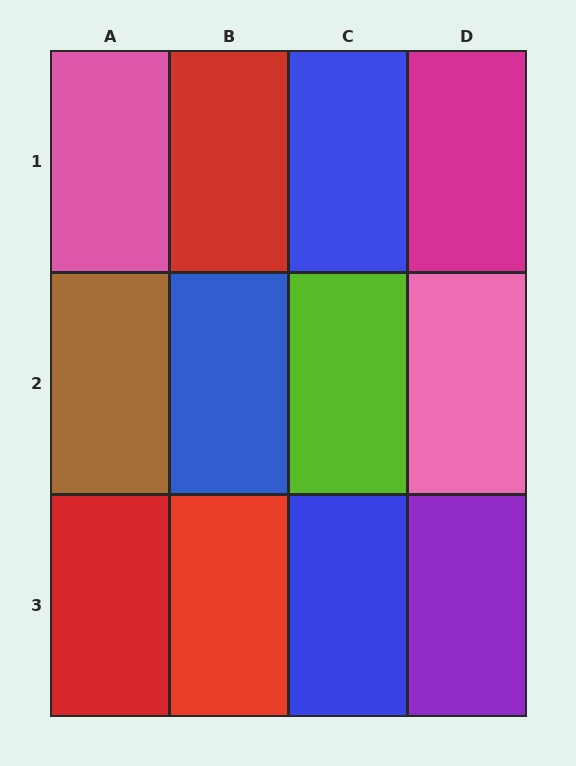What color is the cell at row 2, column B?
Blue.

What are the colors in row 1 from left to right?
Pink, red, blue, magenta.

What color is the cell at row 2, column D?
Pink.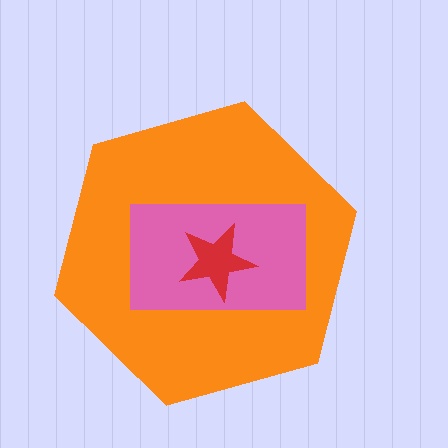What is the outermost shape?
The orange hexagon.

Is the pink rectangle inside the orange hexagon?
Yes.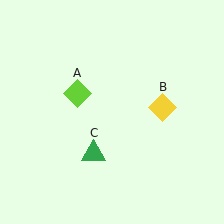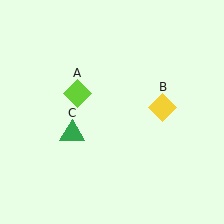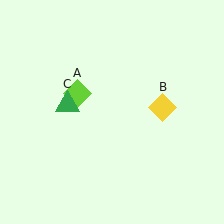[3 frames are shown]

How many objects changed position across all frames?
1 object changed position: green triangle (object C).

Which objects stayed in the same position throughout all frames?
Lime diamond (object A) and yellow diamond (object B) remained stationary.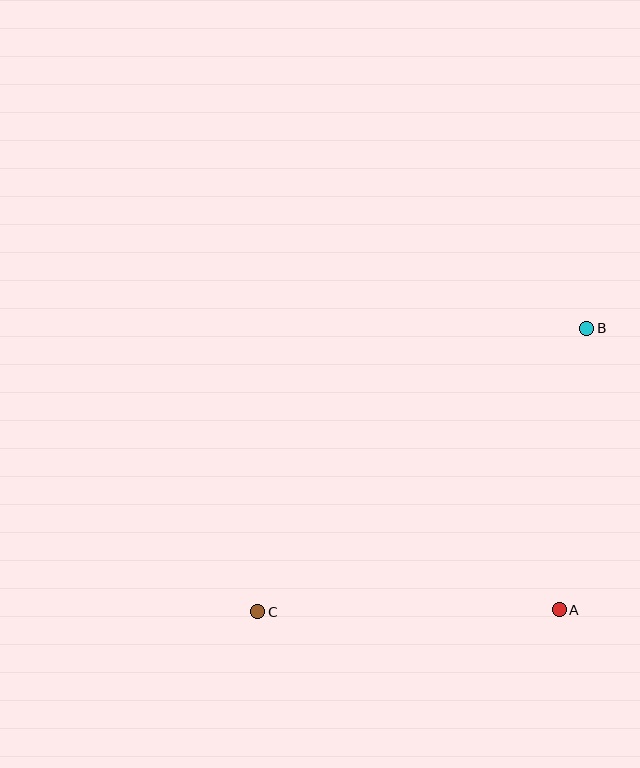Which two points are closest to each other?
Points A and B are closest to each other.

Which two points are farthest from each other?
Points B and C are farthest from each other.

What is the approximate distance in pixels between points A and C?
The distance between A and C is approximately 302 pixels.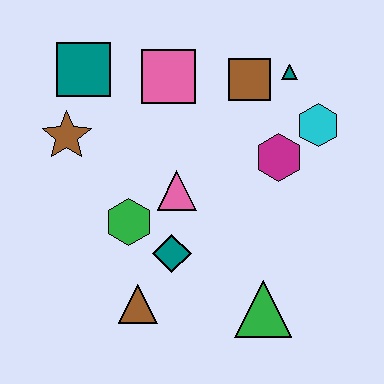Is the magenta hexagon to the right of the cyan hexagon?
No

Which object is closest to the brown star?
The teal square is closest to the brown star.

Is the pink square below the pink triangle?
No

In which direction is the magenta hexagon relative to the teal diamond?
The magenta hexagon is to the right of the teal diamond.